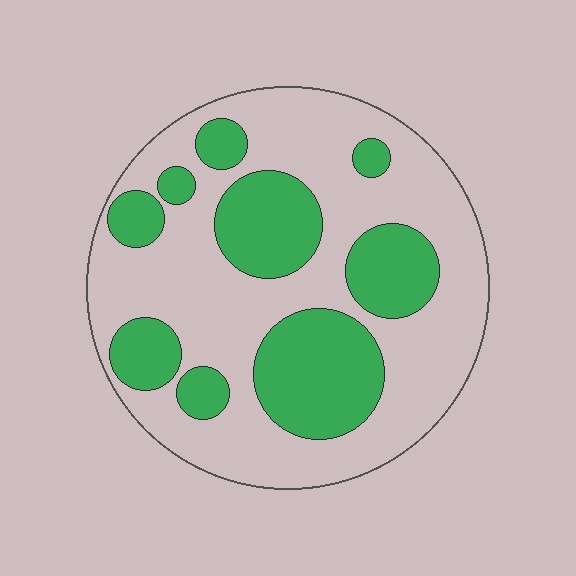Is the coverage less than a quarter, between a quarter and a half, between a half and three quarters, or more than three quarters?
Between a quarter and a half.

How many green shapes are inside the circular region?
9.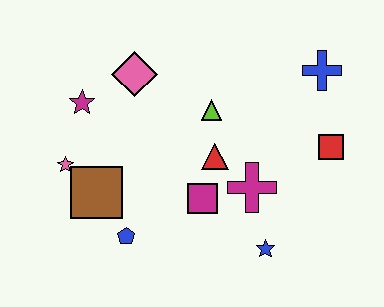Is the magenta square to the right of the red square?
No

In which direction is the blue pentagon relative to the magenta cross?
The blue pentagon is to the left of the magenta cross.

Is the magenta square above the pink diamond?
No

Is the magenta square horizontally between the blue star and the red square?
No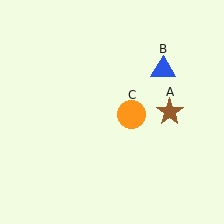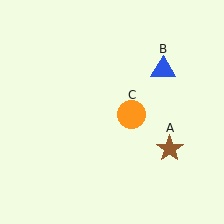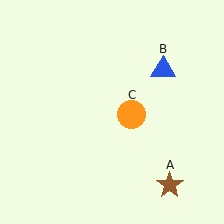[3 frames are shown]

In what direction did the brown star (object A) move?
The brown star (object A) moved down.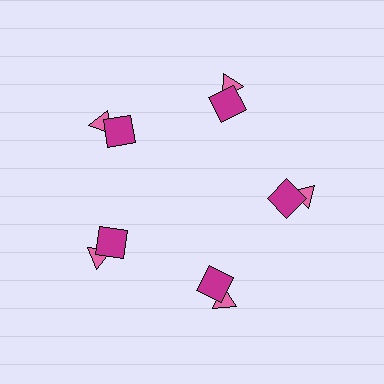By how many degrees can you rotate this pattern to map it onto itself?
The pattern maps onto itself every 72 degrees of rotation.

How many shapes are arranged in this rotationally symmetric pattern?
There are 10 shapes, arranged in 5 groups of 2.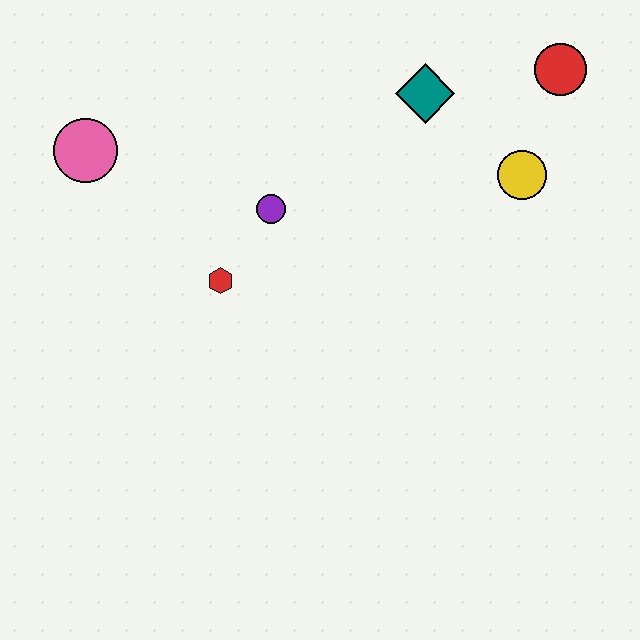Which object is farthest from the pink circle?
The red circle is farthest from the pink circle.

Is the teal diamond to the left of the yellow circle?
Yes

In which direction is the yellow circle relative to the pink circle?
The yellow circle is to the right of the pink circle.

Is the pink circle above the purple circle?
Yes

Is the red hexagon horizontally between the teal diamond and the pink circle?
Yes